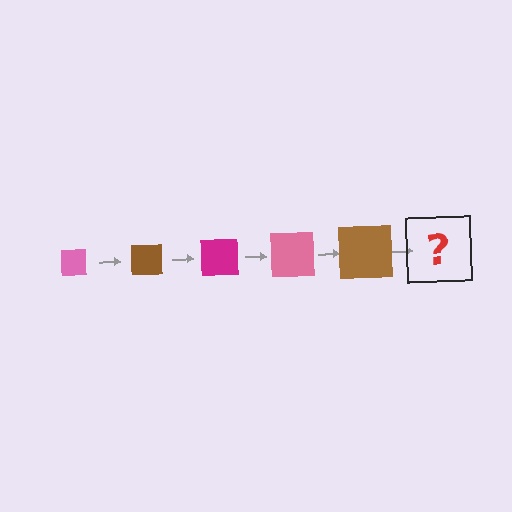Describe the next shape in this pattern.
It should be a magenta square, larger than the previous one.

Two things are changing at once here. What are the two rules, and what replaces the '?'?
The two rules are that the square grows larger each step and the color cycles through pink, brown, and magenta. The '?' should be a magenta square, larger than the previous one.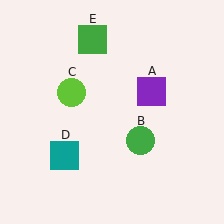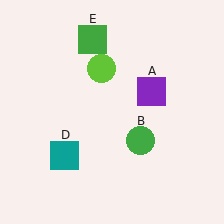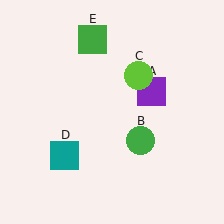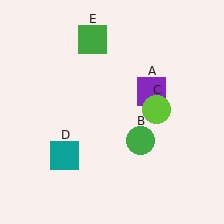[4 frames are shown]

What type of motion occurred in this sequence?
The lime circle (object C) rotated clockwise around the center of the scene.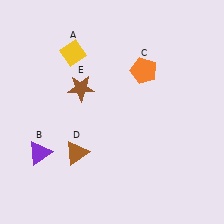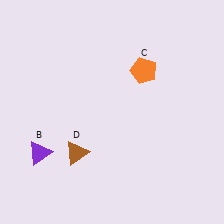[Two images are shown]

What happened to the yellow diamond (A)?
The yellow diamond (A) was removed in Image 2. It was in the top-left area of Image 1.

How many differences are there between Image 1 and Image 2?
There are 2 differences between the two images.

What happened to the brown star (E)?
The brown star (E) was removed in Image 2. It was in the top-left area of Image 1.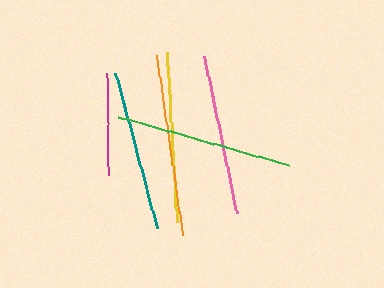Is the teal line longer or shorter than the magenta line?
The teal line is longer than the magenta line.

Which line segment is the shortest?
The magenta line is the shortest at approximately 102 pixels.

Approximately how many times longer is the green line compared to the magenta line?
The green line is approximately 1.7 times the length of the magenta line.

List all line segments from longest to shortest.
From longest to shortest: orange, green, yellow, teal, pink, magenta.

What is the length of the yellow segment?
The yellow segment is approximately 171 pixels long.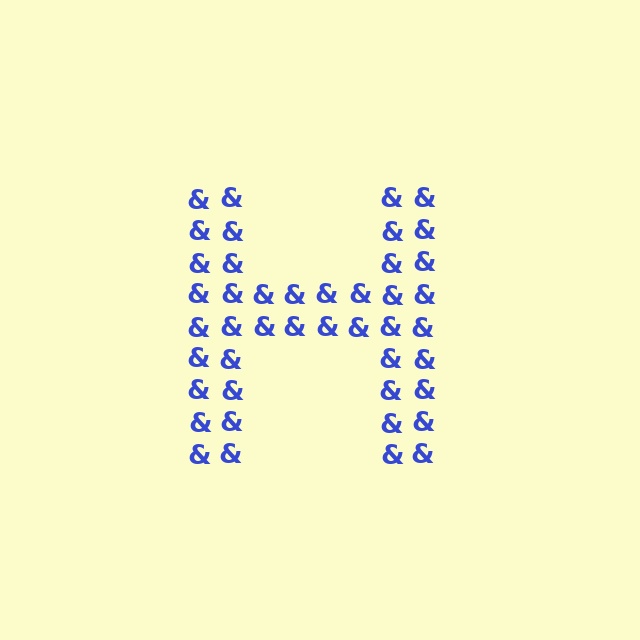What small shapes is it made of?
It is made of small ampersands.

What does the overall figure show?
The overall figure shows the letter H.